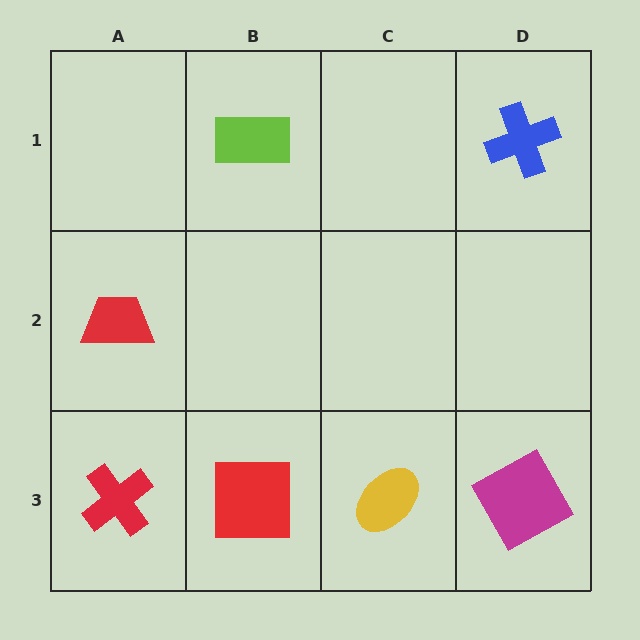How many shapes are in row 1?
2 shapes.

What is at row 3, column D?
A magenta square.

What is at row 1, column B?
A lime rectangle.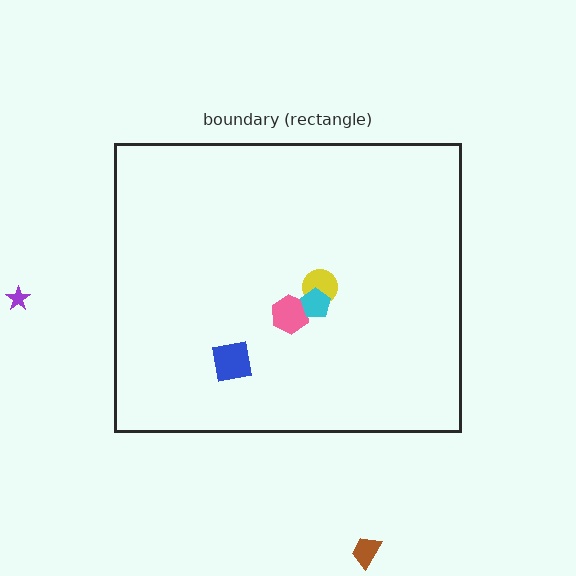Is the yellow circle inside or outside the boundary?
Inside.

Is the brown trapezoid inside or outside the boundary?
Outside.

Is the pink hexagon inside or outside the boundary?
Inside.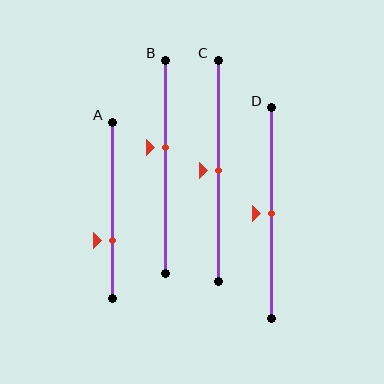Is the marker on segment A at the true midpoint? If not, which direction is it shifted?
No, the marker on segment A is shifted downward by about 17% of the segment length.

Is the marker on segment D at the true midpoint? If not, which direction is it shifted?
Yes, the marker on segment D is at the true midpoint.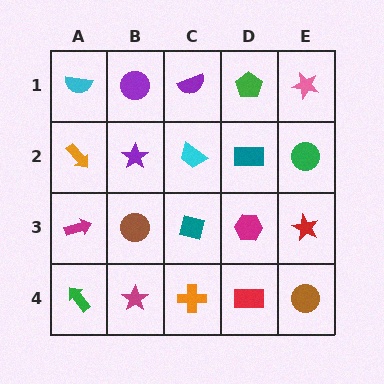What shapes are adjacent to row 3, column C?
A cyan trapezoid (row 2, column C), an orange cross (row 4, column C), a brown circle (row 3, column B), a magenta hexagon (row 3, column D).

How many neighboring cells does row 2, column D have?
4.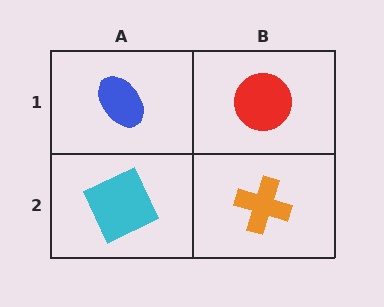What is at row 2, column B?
An orange cross.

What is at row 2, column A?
A cyan square.